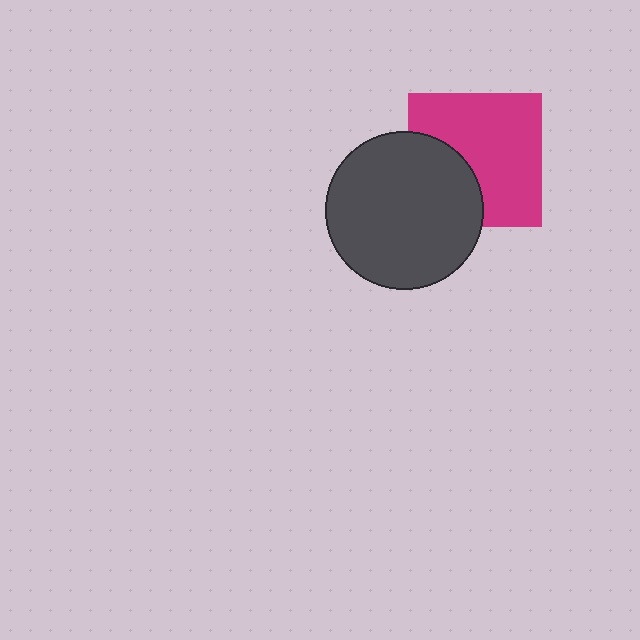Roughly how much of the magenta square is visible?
Most of it is visible (roughly 67%).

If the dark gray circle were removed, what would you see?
You would see the complete magenta square.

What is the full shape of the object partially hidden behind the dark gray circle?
The partially hidden object is a magenta square.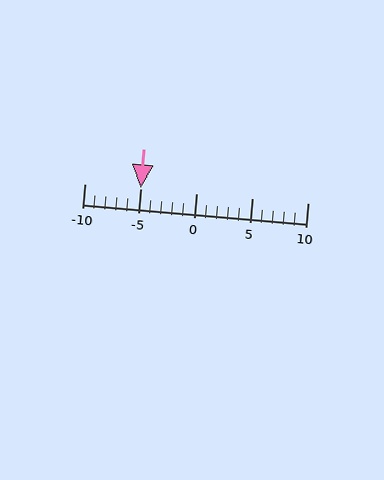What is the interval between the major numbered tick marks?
The major tick marks are spaced 5 units apart.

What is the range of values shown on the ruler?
The ruler shows values from -10 to 10.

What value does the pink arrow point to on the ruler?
The pink arrow points to approximately -5.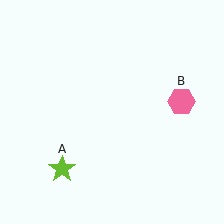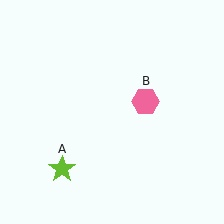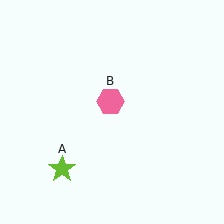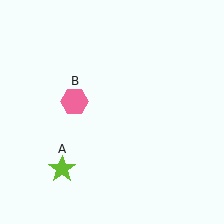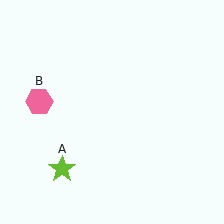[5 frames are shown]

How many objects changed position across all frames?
1 object changed position: pink hexagon (object B).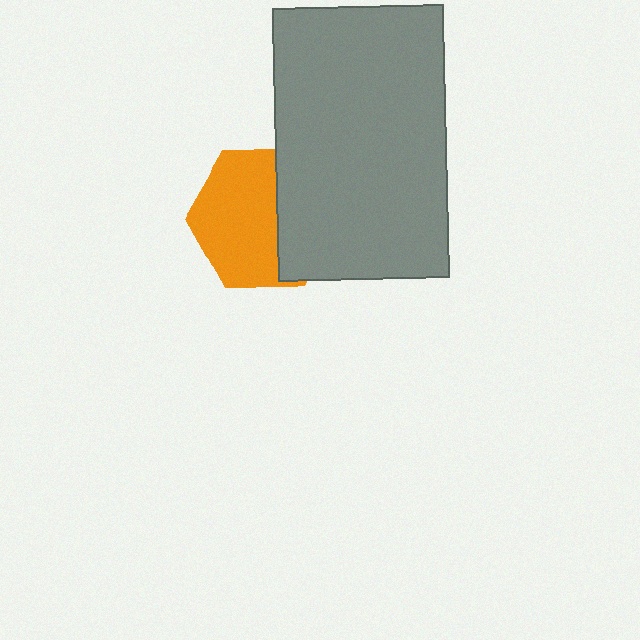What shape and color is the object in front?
The object in front is a gray rectangle.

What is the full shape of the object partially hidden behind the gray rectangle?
The partially hidden object is an orange hexagon.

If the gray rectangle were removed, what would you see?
You would see the complete orange hexagon.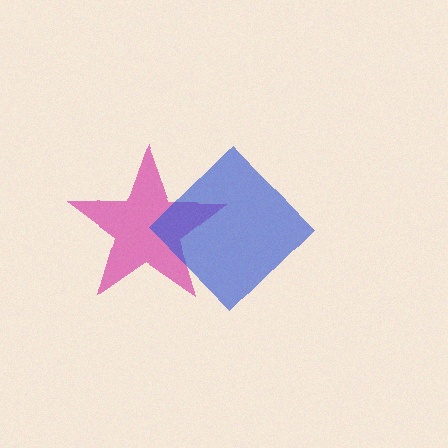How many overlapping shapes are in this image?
There are 2 overlapping shapes in the image.